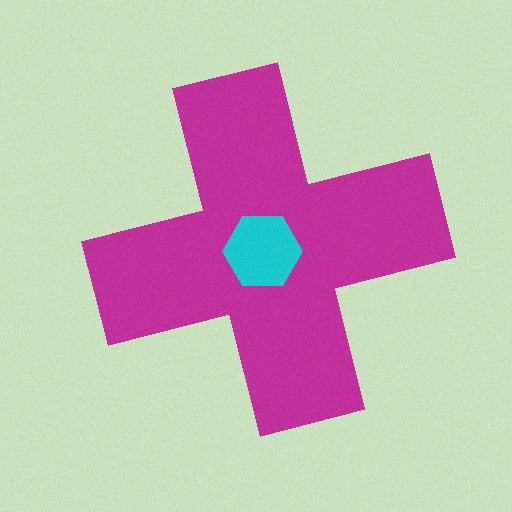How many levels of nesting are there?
2.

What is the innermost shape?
The cyan hexagon.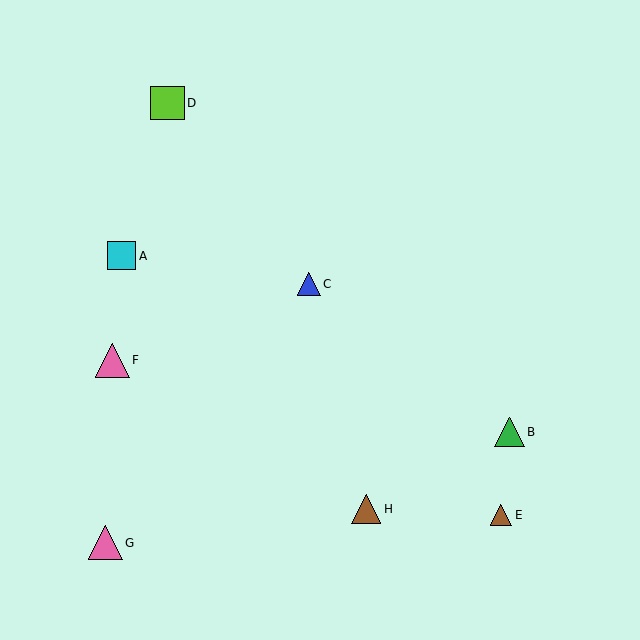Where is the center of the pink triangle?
The center of the pink triangle is at (105, 543).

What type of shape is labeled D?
Shape D is a lime square.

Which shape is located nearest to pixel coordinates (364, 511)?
The brown triangle (labeled H) at (366, 509) is nearest to that location.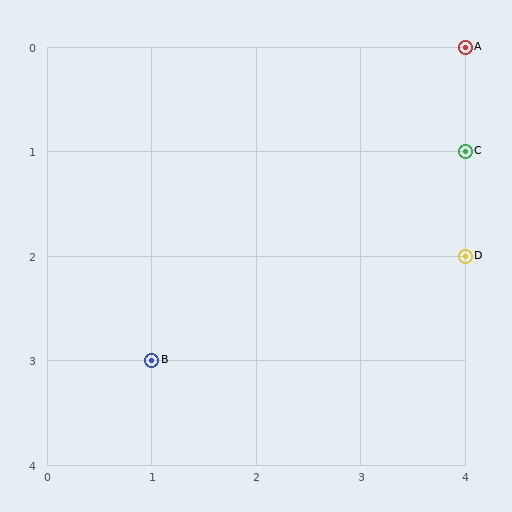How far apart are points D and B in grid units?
Points D and B are 3 columns and 1 row apart (about 3.2 grid units diagonally).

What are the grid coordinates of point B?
Point B is at grid coordinates (1, 3).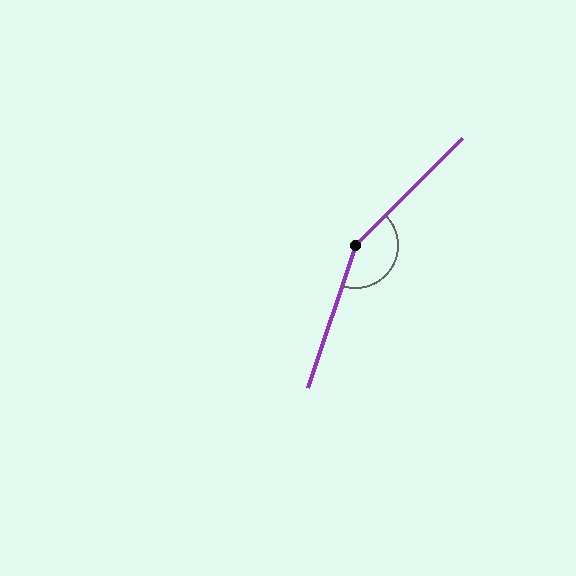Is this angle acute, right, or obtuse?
It is obtuse.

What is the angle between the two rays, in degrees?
Approximately 153 degrees.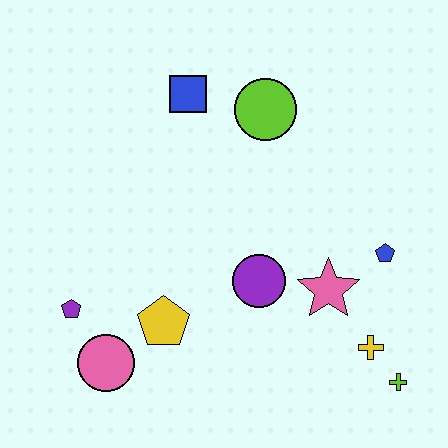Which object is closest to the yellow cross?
The lime cross is closest to the yellow cross.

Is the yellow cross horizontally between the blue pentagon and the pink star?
Yes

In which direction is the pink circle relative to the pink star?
The pink circle is to the left of the pink star.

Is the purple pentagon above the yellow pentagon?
Yes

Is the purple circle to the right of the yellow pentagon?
Yes